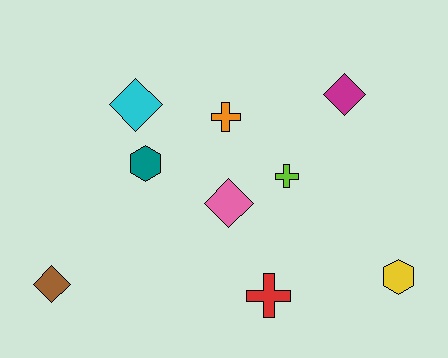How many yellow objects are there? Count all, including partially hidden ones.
There is 1 yellow object.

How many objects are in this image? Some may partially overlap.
There are 9 objects.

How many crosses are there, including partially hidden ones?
There are 3 crosses.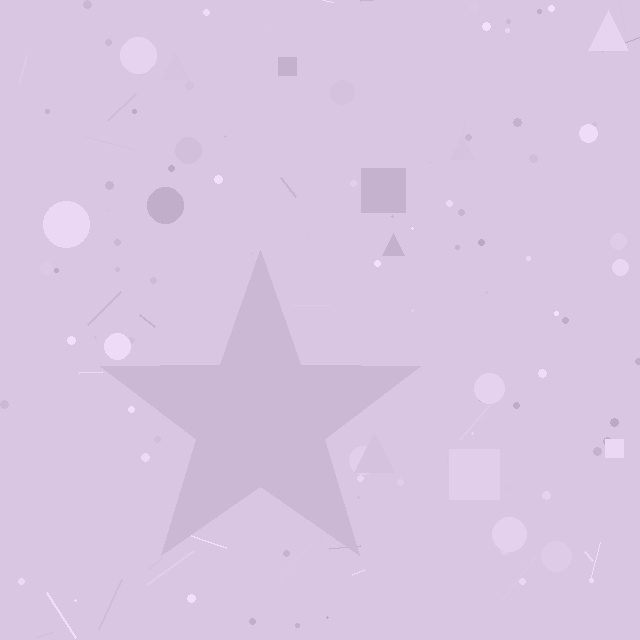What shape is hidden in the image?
A star is hidden in the image.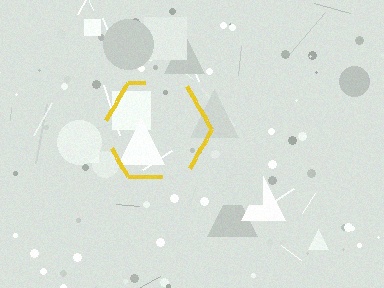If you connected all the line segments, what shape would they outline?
They would outline a hexagon.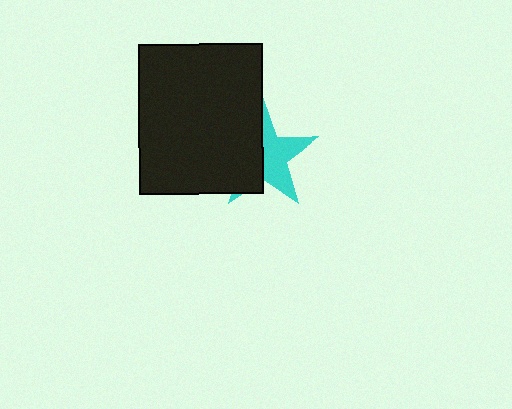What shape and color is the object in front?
The object in front is a black rectangle.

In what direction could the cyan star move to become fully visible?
The cyan star could move right. That would shift it out from behind the black rectangle entirely.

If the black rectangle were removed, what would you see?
You would see the complete cyan star.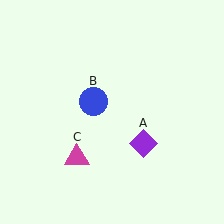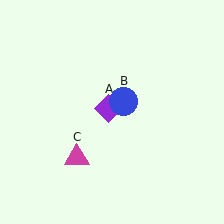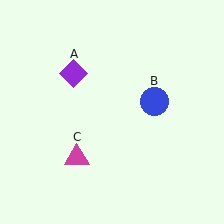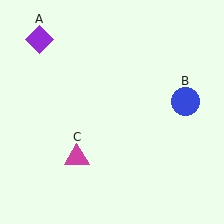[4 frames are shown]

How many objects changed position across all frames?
2 objects changed position: purple diamond (object A), blue circle (object B).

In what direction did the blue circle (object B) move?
The blue circle (object B) moved right.